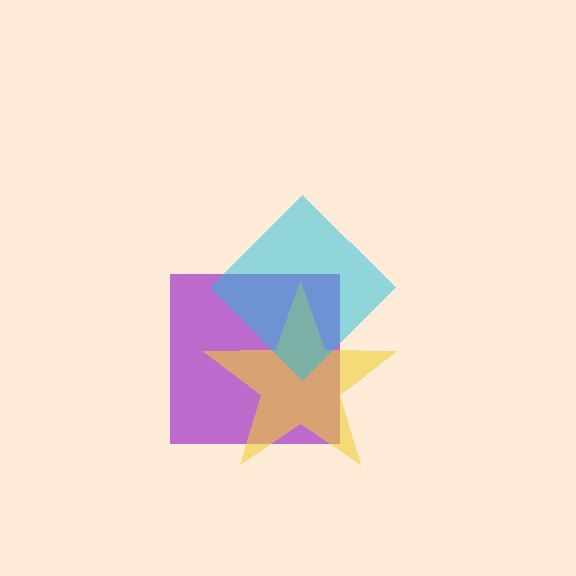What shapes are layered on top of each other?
The layered shapes are: a purple square, a yellow star, a cyan diamond.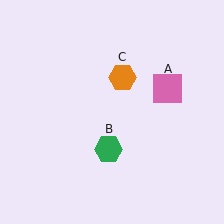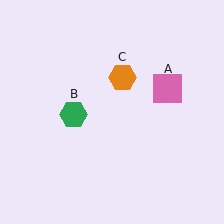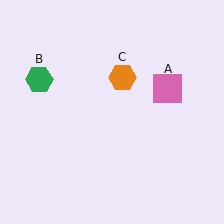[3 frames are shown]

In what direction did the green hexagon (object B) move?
The green hexagon (object B) moved up and to the left.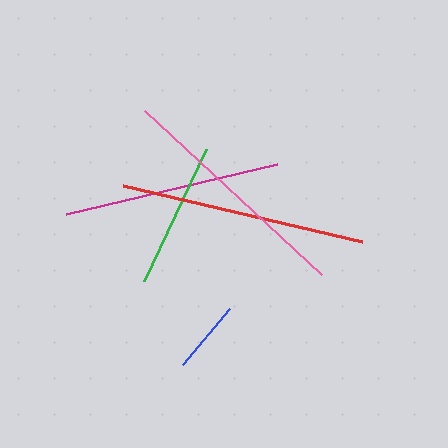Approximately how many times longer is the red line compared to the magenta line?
The red line is approximately 1.1 times the length of the magenta line.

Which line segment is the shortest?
The blue line is the shortest at approximately 73 pixels.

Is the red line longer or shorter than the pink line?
The red line is longer than the pink line.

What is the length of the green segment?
The green segment is approximately 145 pixels long.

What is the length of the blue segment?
The blue segment is approximately 73 pixels long.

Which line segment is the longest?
The red line is the longest at approximately 245 pixels.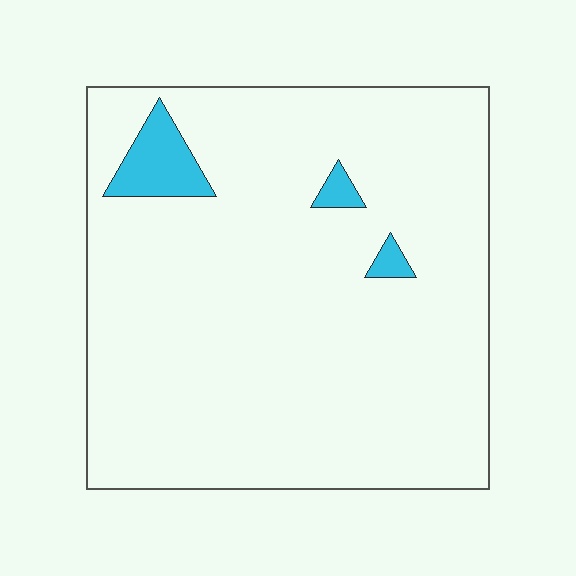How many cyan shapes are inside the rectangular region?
3.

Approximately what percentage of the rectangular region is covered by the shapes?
Approximately 5%.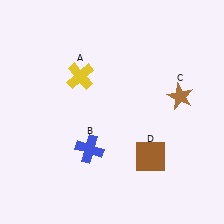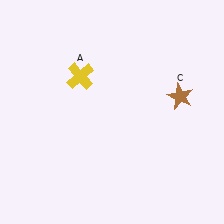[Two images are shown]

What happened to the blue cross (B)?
The blue cross (B) was removed in Image 2. It was in the bottom-left area of Image 1.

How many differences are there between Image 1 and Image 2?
There are 2 differences between the two images.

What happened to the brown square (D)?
The brown square (D) was removed in Image 2. It was in the bottom-right area of Image 1.